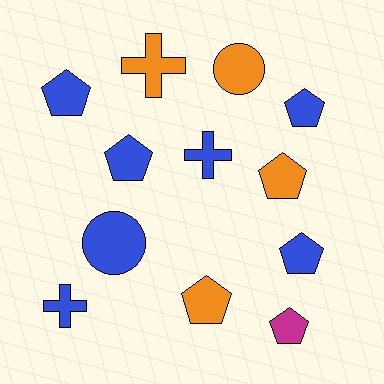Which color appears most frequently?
Blue, with 7 objects.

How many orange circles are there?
There is 1 orange circle.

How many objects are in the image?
There are 12 objects.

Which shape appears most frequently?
Pentagon, with 7 objects.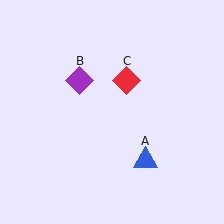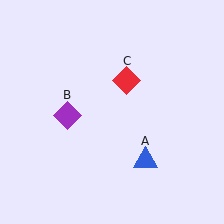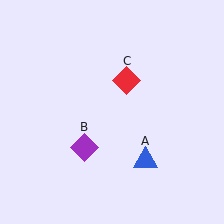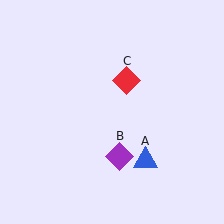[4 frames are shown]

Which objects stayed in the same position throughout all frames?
Blue triangle (object A) and red diamond (object C) remained stationary.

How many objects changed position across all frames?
1 object changed position: purple diamond (object B).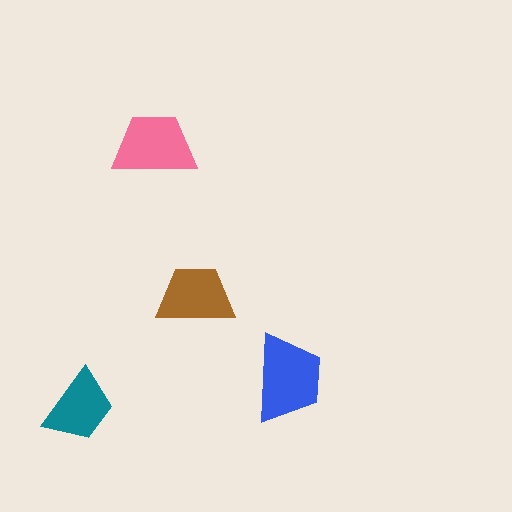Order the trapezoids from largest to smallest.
the blue one, the pink one, the brown one, the teal one.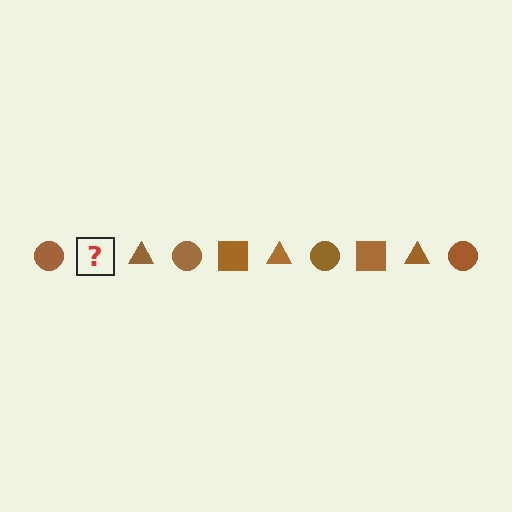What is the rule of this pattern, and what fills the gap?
The rule is that the pattern cycles through circle, square, triangle shapes in brown. The gap should be filled with a brown square.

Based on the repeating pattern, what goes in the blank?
The blank should be a brown square.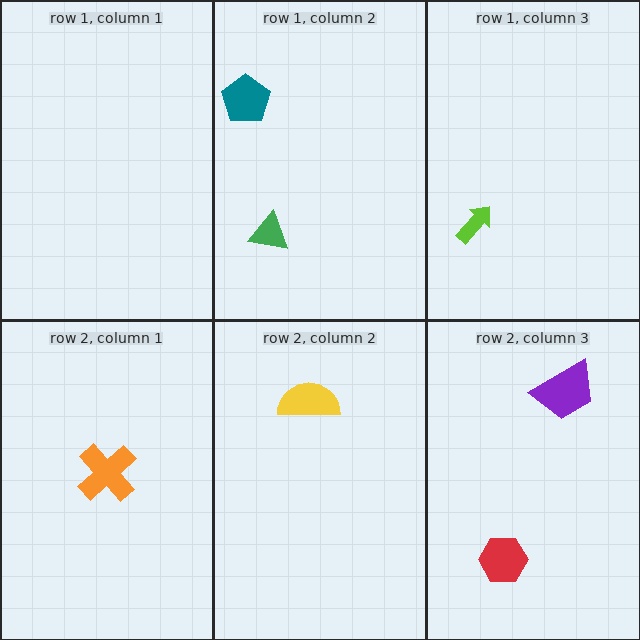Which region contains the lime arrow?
The row 1, column 3 region.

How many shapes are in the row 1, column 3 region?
1.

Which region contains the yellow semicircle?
The row 2, column 2 region.